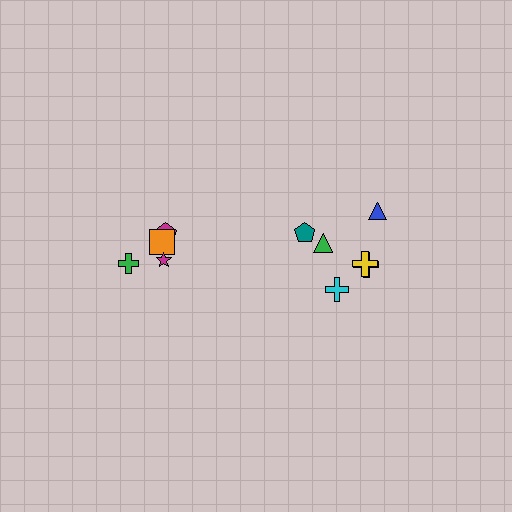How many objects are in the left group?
There are 4 objects.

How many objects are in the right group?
There are 6 objects.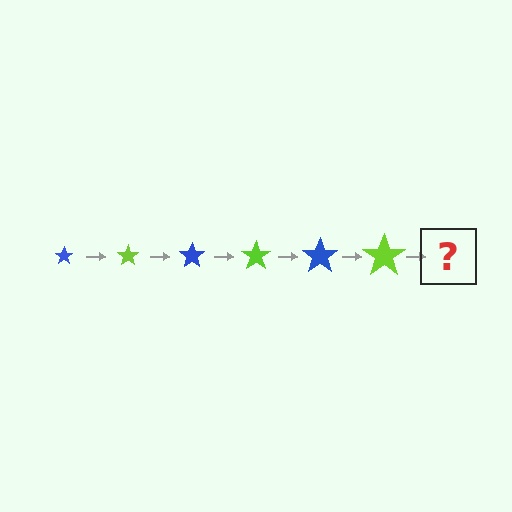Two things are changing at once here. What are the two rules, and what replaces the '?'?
The two rules are that the star grows larger each step and the color cycles through blue and lime. The '?' should be a blue star, larger than the previous one.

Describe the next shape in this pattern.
It should be a blue star, larger than the previous one.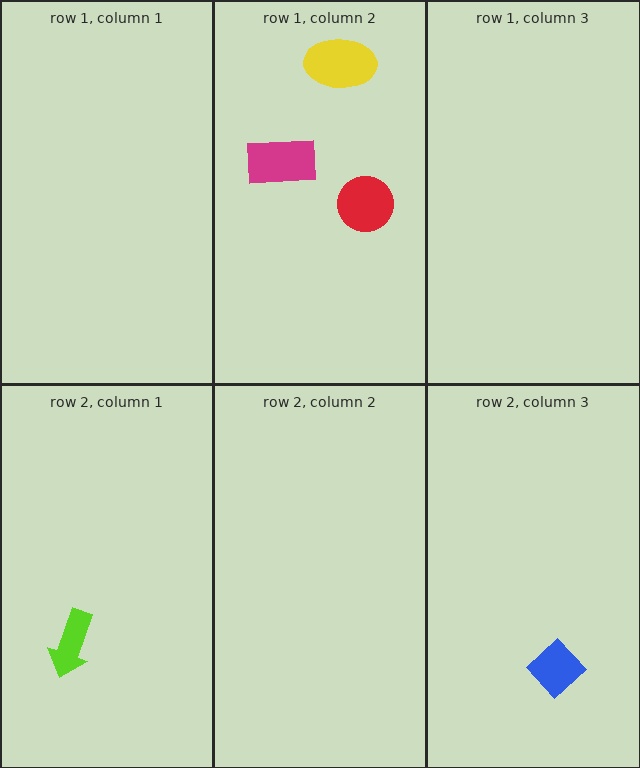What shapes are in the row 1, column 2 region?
The yellow ellipse, the red circle, the magenta rectangle.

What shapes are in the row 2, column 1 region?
The lime arrow.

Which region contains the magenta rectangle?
The row 1, column 2 region.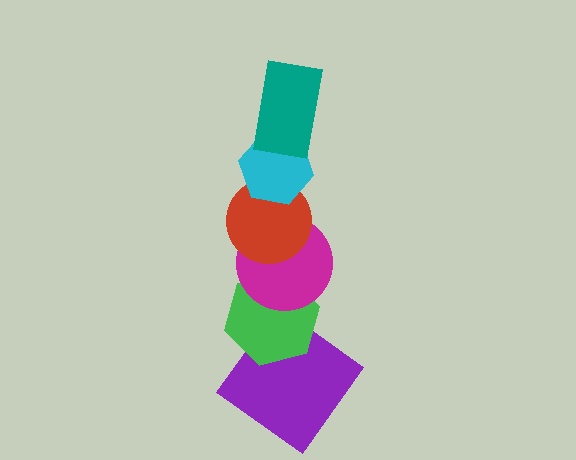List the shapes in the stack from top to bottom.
From top to bottom: the teal rectangle, the cyan hexagon, the red circle, the magenta circle, the green hexagon, the purple diamond.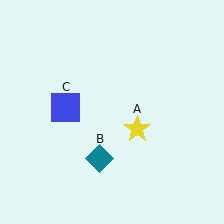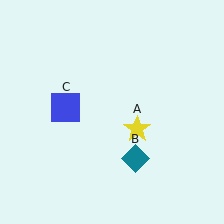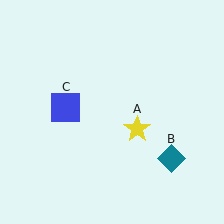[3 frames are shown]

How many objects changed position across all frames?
1 object changed position: teal diamond (object B).